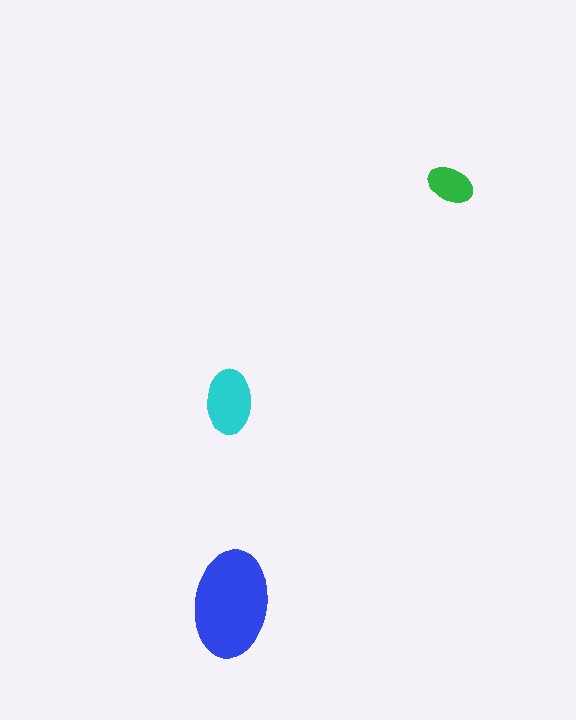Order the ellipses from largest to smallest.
the blue one, the cyan one, the green one.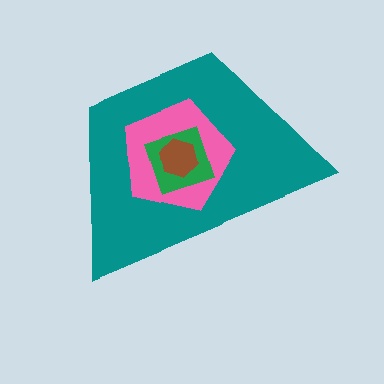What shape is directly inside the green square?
The brown hexagon.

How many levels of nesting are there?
4.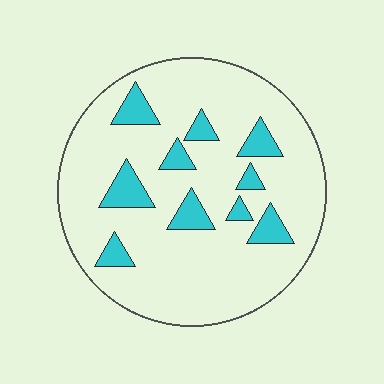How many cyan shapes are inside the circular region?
10.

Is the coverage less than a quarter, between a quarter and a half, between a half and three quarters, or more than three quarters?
Less than a quarter.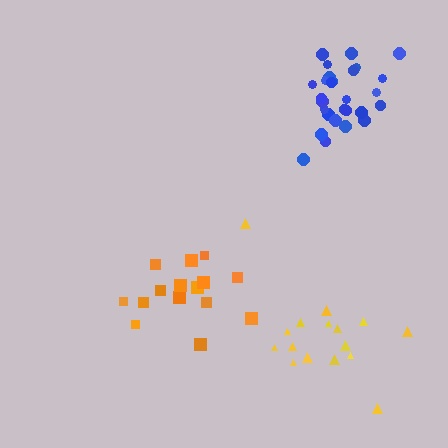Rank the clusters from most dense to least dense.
blue, yellow, orange.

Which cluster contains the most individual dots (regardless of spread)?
Blue (28).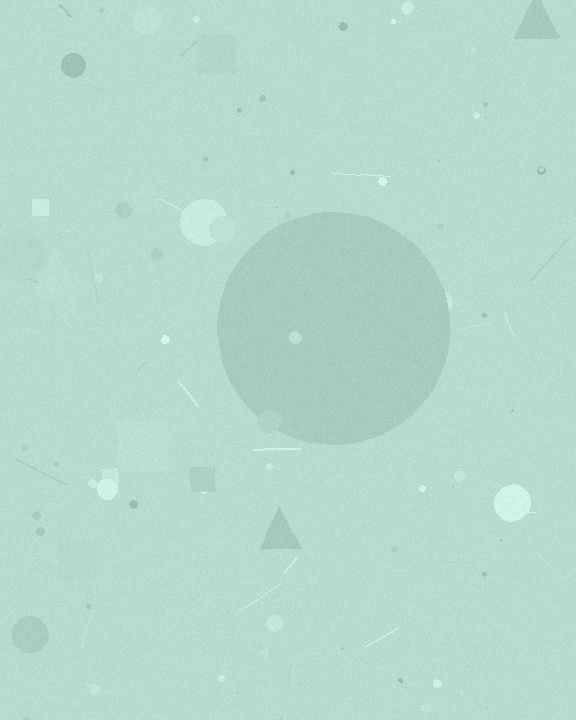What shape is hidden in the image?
A circle is hidden in the image.